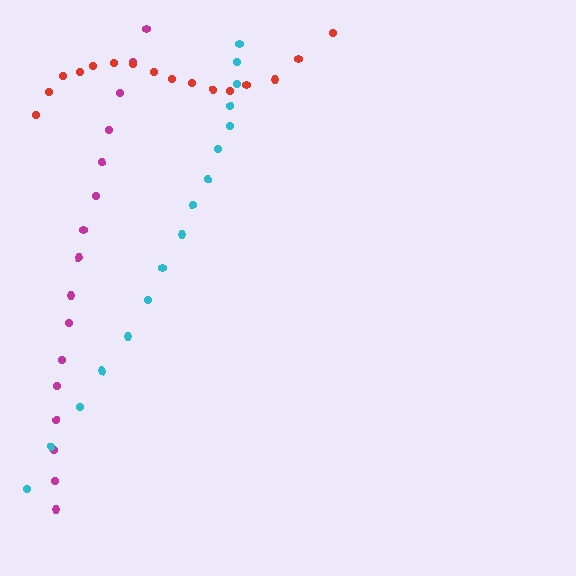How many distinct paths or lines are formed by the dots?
There are 3 distinct paths.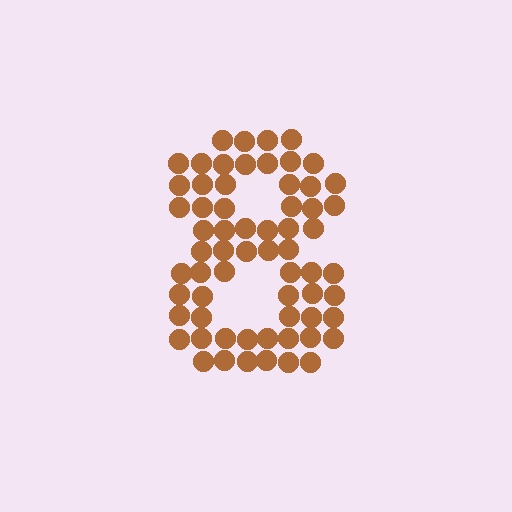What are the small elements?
The small elements are circles.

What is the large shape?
The large shape is the digit 8.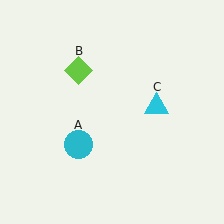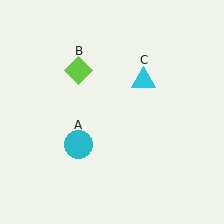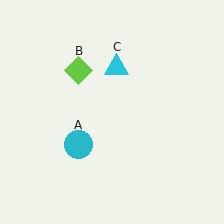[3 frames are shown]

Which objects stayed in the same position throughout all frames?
Cyan circle (object A) and lime diamond (object B) remained stationary.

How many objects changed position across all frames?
1 object changed position: cyan triangle (object C).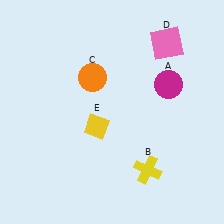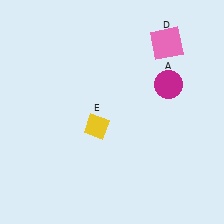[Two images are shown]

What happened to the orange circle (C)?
The orange circle (C) was removed in Image 2. It was in the top-left area of Image 1.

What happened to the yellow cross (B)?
The yellow cross (B) was removed in Image 2. It was in the bottom-right area of Image 1.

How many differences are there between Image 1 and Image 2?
There are 2 differences between the two images.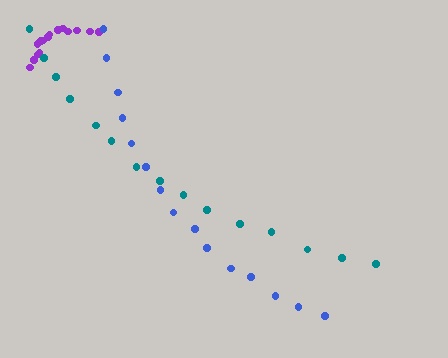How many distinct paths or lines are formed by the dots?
There are 3 distinct paths.